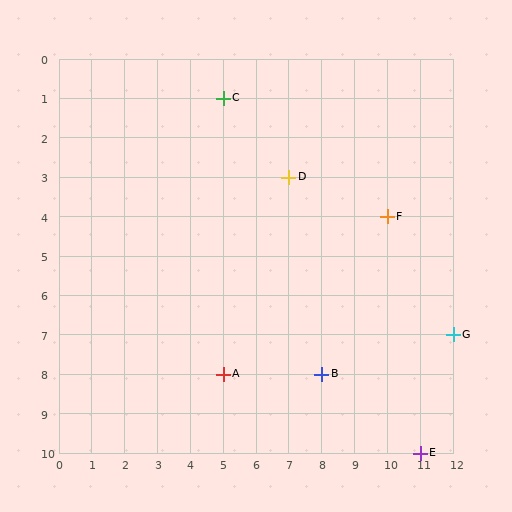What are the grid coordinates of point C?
Point C is at grid coordinates (5, 1).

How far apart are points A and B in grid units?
Points A and B are 3 columns apart.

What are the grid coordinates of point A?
Point A is at grid coordinates (5, 8).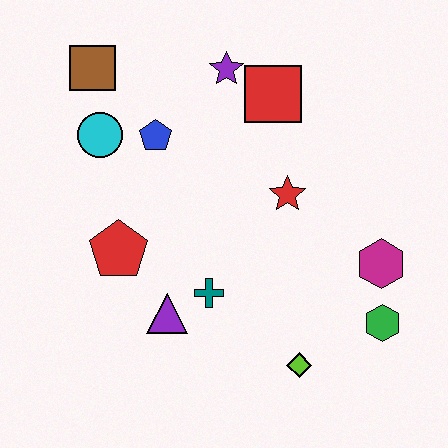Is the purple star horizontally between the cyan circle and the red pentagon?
No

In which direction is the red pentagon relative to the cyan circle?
The red pentagon is below the cyan circle.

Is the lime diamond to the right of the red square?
Yes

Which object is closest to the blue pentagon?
The cyan circle is closest to the blue pentagon.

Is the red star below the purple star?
Yes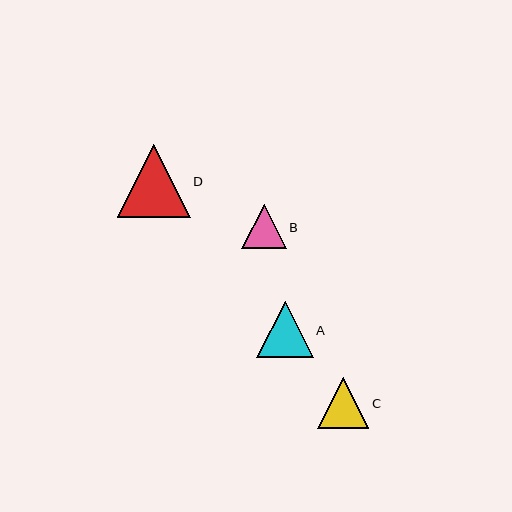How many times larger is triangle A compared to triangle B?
Triangle A is approximately 1.3 times the size of triangle B.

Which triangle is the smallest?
Triangle B is the smallest with a size of approximately 44 pixels.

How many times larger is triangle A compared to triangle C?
Triangle A is approximately 1.1 times the size of triangle C.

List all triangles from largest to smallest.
From largest to smallest: D, A, C, B.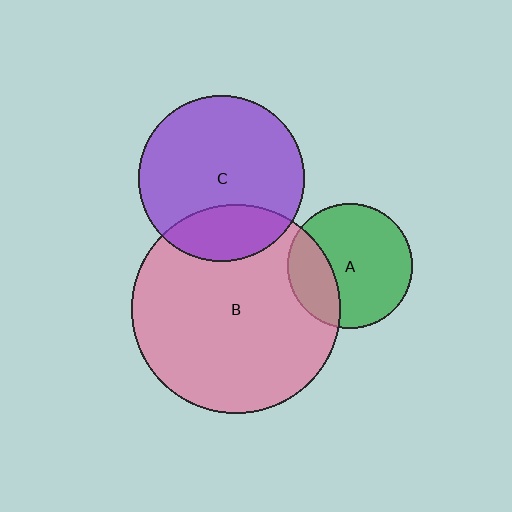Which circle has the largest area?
Circle B (pink).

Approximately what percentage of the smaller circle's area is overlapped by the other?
Approximately 25%.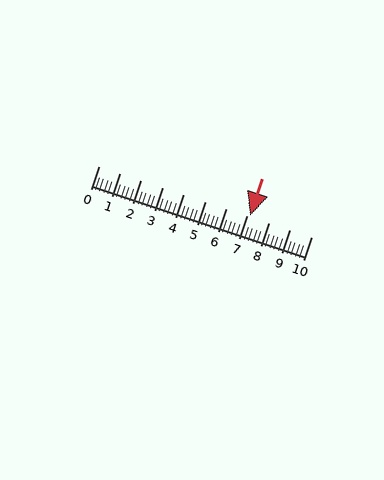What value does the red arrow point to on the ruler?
The red arrow points to approximately 7.1.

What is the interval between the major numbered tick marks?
The major tick marks are spaced 1 units apart.